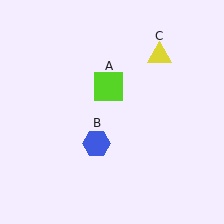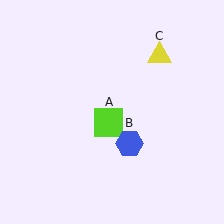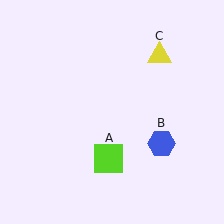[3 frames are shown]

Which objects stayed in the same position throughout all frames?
Yellow triangle (object C) remained stationary.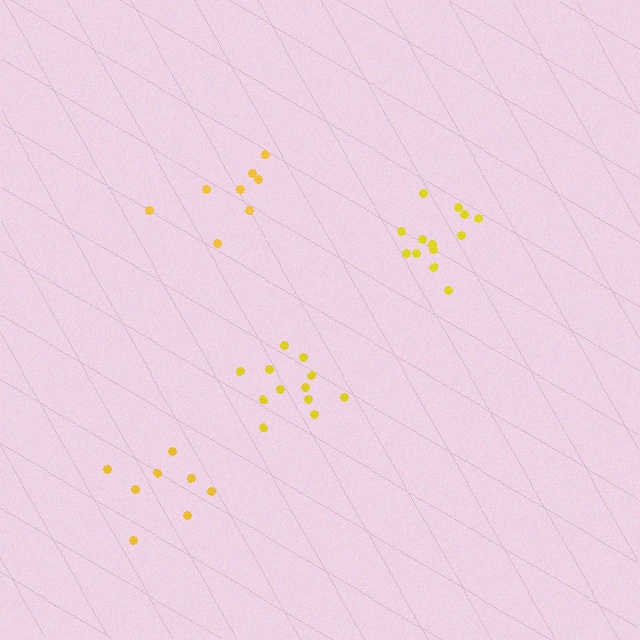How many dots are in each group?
Group 1: 8 dots, Group 2: 8 dots, Group 3: 13 dots, Group 4: 12 dots (41 total).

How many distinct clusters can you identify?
There are 4 distinct clusters.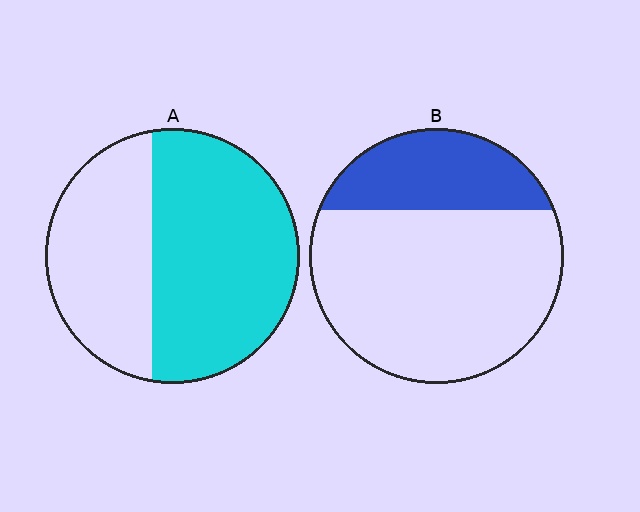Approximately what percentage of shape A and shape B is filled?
A is approximately 60% and B is approximately 30%.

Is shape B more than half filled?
No.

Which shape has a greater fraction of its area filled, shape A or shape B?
Shape A.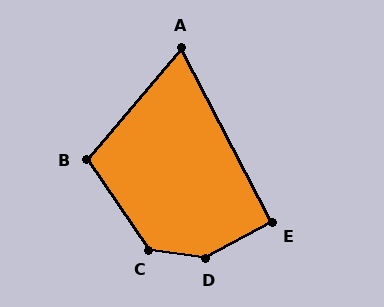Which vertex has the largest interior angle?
D, at approximately 143 degrees.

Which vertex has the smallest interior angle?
A, at approximately 68 degrees.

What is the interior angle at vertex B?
Approximately 105 degrees (obtuse).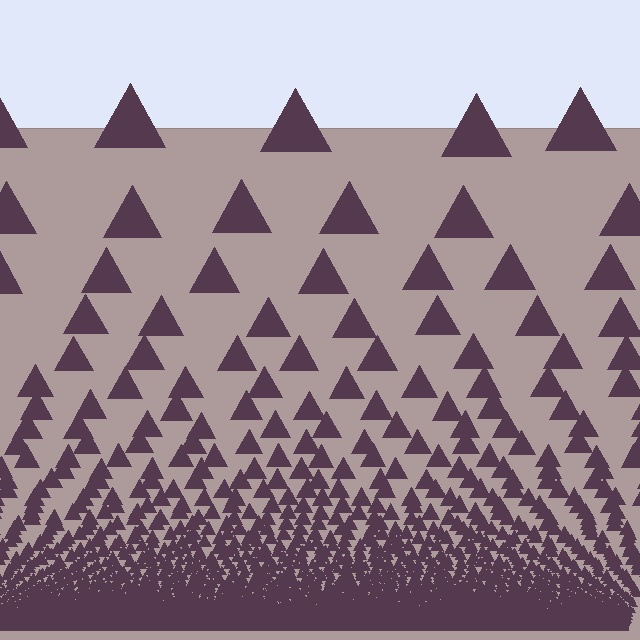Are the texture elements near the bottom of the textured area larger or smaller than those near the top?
Smaller. The gradient is inverted — elements near the bottom are smaller and denser.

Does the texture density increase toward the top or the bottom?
Density increases toward the bottom.